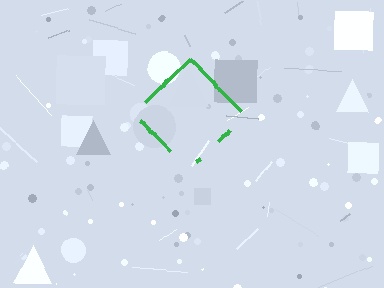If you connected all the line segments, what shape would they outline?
They would outline a diamond.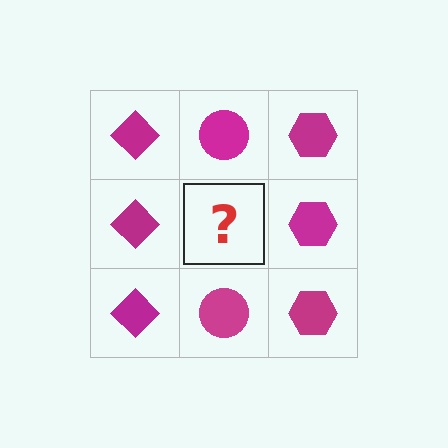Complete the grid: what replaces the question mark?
The question mark should be replaced with a magenta circle.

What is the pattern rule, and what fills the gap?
The rule is that each column has a consistent shape. The gap should be filled with a magenta circle.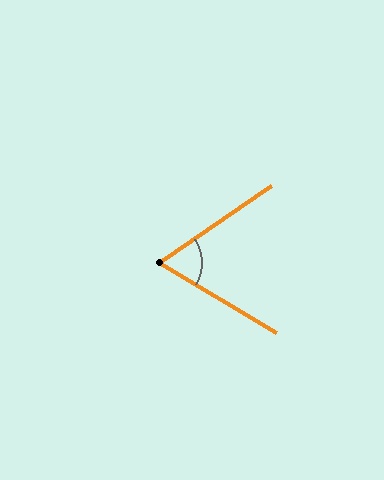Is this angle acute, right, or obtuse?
It is acute.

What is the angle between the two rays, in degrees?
Approximately 66 degrees.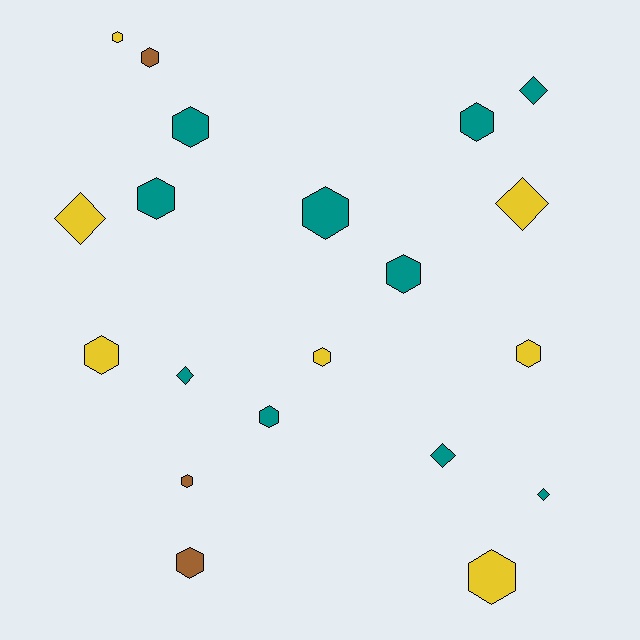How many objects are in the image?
There are 20 objects.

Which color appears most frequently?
Teal, with 10 objects.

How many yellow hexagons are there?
There are 5 yellow hexagons.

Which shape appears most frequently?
Hexagon, with 14 objects.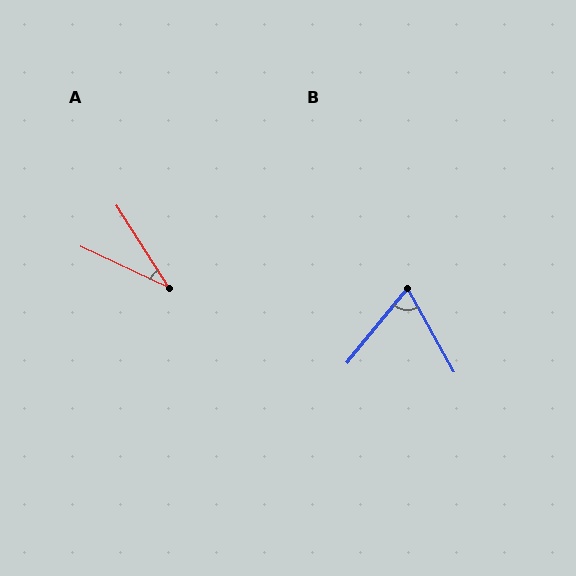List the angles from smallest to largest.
A (33°), B (68°).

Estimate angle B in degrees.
Approximately 68 degrees.